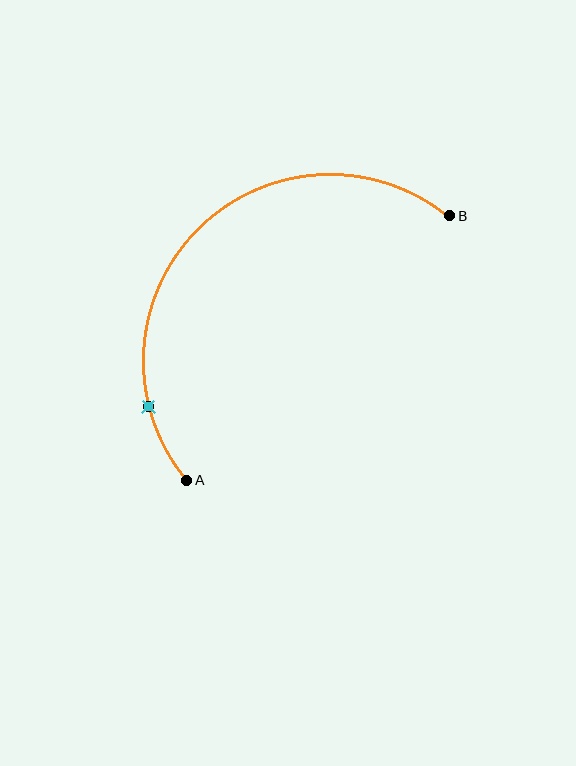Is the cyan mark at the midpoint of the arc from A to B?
No. The cyan mark lies on the arc but is closer to endpoint A. The arc midpoint would be at the point on the curve equidistant along the arc from both A and B.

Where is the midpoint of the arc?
The arc midpoint is the point on the curve farthest from the straight line joining A and B. It sits above and to the left of that line.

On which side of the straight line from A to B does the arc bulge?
The arc bulges above and to the left of the straight line connecting A and B.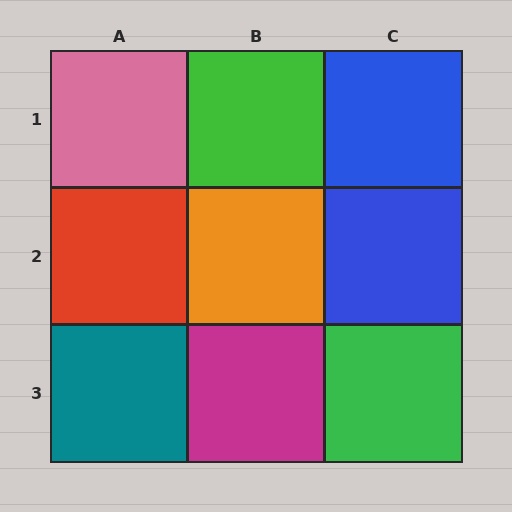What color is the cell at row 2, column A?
Red.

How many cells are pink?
1 cell is pink.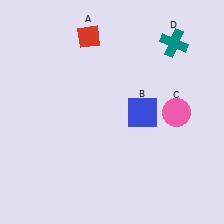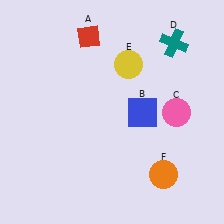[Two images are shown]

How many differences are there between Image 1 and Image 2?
There are 2 differences between the two images.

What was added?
A yellow circle (E), an orange circle (F) were added in Image 2.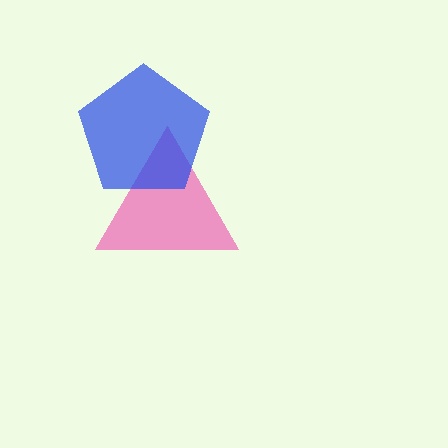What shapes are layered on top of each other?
The layered shapes are: a pink triangle, a blue pentagon.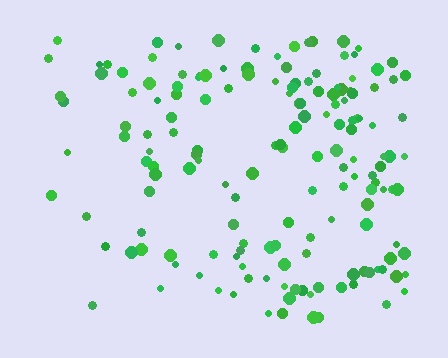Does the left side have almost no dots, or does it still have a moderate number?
Still a moderate number, just noticeably fewer than the right.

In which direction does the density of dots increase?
From left to right, with the right side densest.